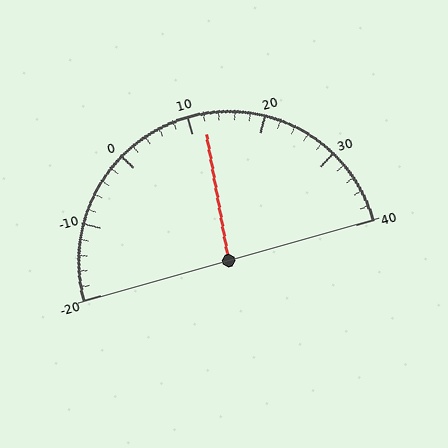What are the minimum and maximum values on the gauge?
The gauge ranges from -20 to 40.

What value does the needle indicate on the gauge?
The needle indicates approximately 12.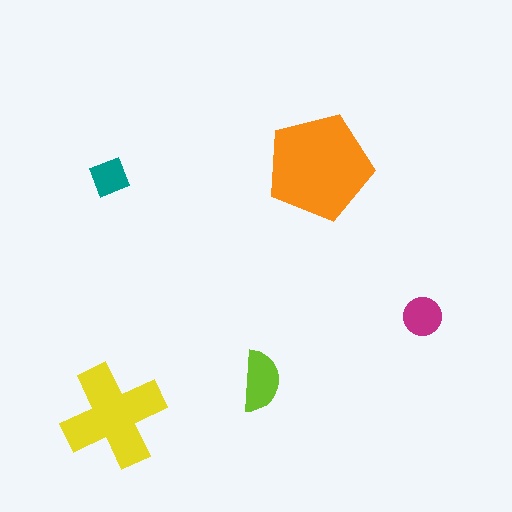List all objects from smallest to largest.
The teal square, the magenta circle, the lime semicircle, the yellow cross, the orange pentagon.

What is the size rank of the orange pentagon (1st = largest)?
1st.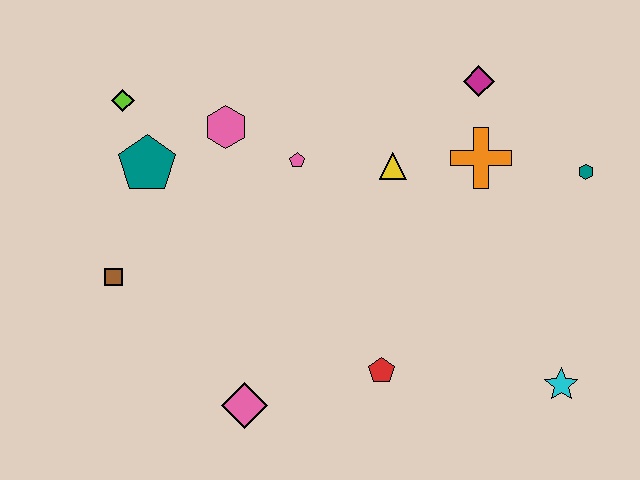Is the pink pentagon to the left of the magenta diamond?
Yes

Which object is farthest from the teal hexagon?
The brown square is farthest from the teal hexagon.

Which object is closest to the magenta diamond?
The orange cross is closest to the magenta diamond.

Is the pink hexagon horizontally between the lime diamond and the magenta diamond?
Yes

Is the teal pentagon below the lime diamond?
Yes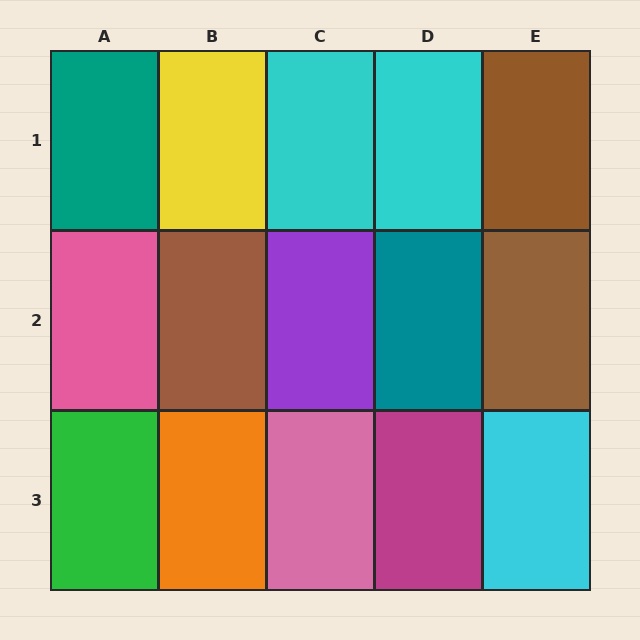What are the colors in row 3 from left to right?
Green, orange, pink, magenta, cyan.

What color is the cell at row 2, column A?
Pink.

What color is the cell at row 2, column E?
Brown.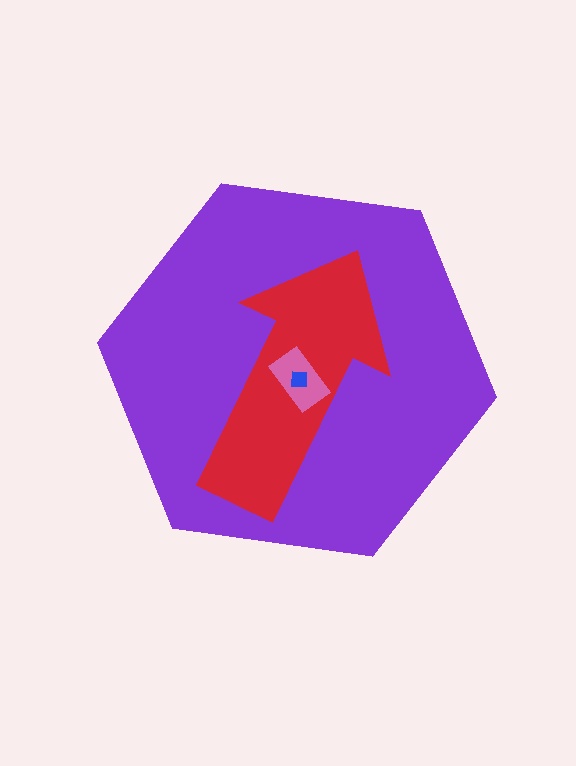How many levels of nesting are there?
4.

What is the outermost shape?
The purple hexagon.